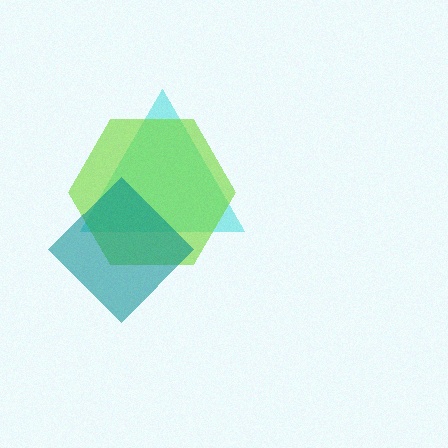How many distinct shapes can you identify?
There are 3 distinct shapes: a cyan triangle, a lime hexagon, a teal diamond.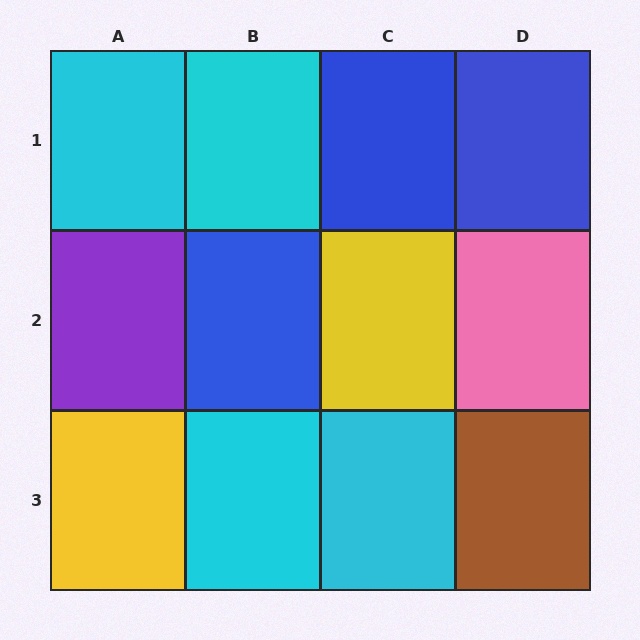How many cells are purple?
1 cell is purple.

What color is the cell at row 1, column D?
Blue.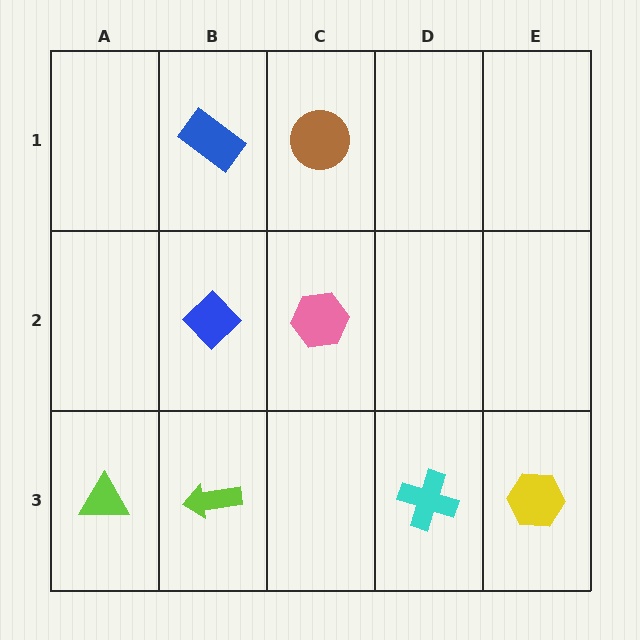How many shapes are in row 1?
2 shapes.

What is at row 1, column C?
A brown circle.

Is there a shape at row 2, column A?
No, that cell is empty.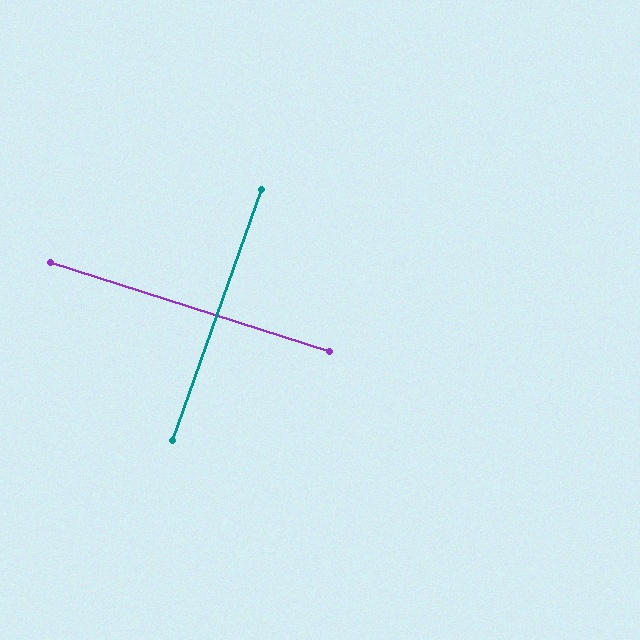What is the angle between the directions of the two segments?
Approximately 88 degrees.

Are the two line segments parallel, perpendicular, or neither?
Perpendicular — they meet at approximately 88°.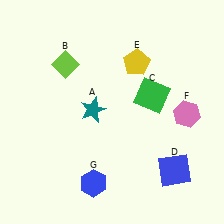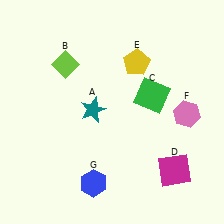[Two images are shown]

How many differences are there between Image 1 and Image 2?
There is 1 difference between the two images.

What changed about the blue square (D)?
In Image 1, D is blue. In Image 2, it changed to magenta.